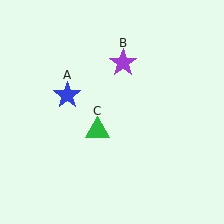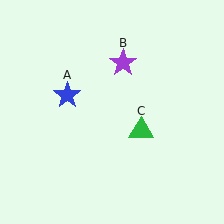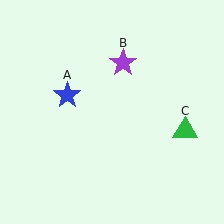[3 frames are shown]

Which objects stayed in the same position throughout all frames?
Blue star (object A) and purple star (object B) remained stationary.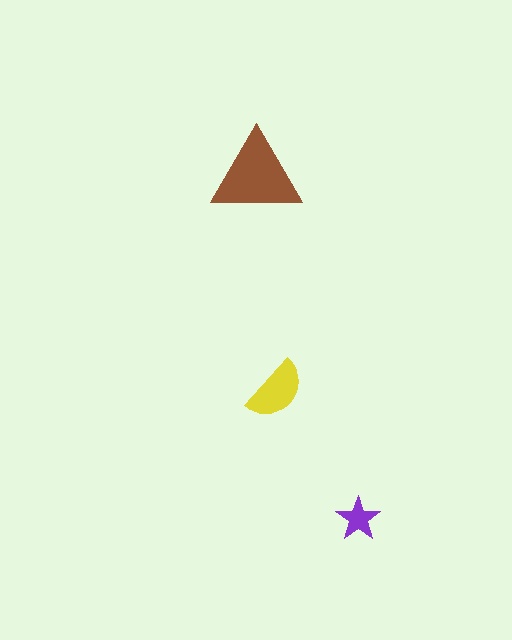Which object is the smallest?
The purple star.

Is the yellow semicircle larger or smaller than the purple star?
Larger.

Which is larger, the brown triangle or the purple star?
The brown triangle.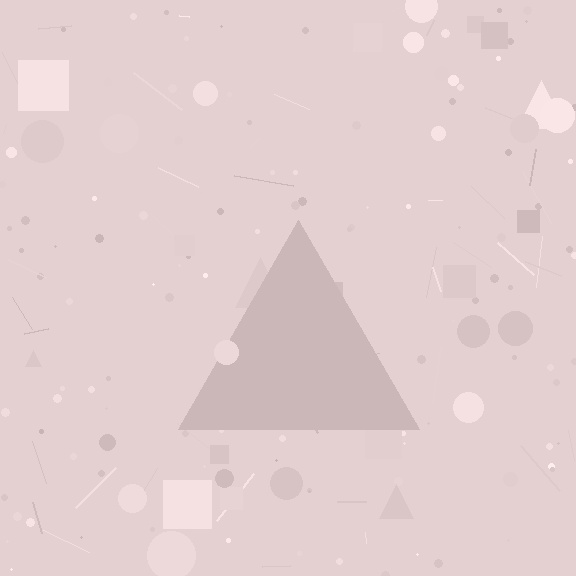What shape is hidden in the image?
A triangle is hidden in the image.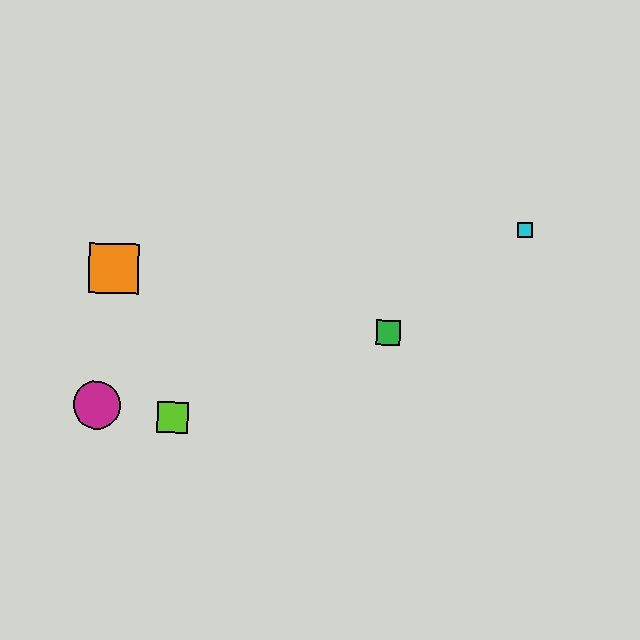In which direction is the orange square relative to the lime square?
The orange square is above the lime square.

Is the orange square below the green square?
No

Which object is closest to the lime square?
The magenta circle is closest to the lime square.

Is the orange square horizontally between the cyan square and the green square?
No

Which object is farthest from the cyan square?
The magenta circle is farthest from the cyan square.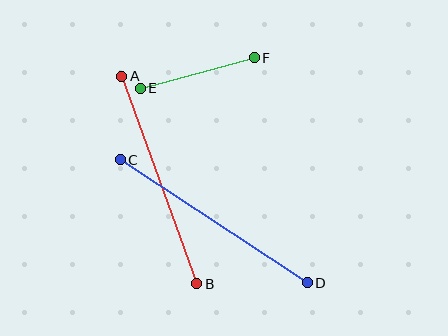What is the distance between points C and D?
The distance is approximately 224 pixels.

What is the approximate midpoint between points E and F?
The midpoint is at approximately (197, 73) pixels.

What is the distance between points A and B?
The distance is approximately 221 pixels.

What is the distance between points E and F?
The distance is approximately 118 pixels.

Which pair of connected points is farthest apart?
Points C and D are farthest apart.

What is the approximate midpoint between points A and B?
The midpoint is at approximately (159, 180) pixels.